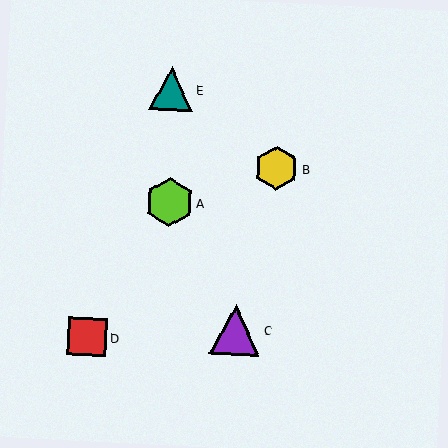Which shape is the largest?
The purple triangle (labeled C) is the largest.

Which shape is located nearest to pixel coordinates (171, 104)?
The teal triangle (labeled E) at (171, 89) is nearest to that location.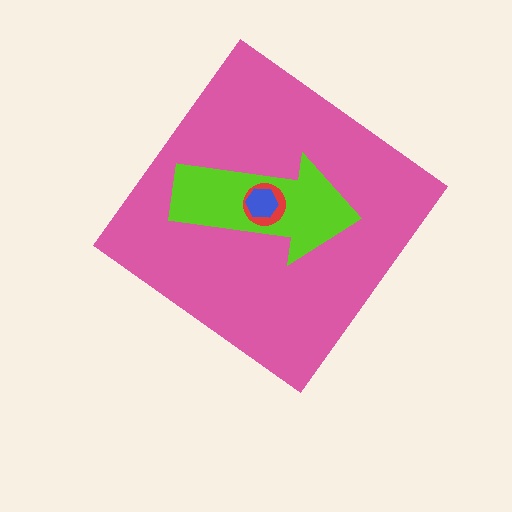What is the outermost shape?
The pink diamond.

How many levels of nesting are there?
4.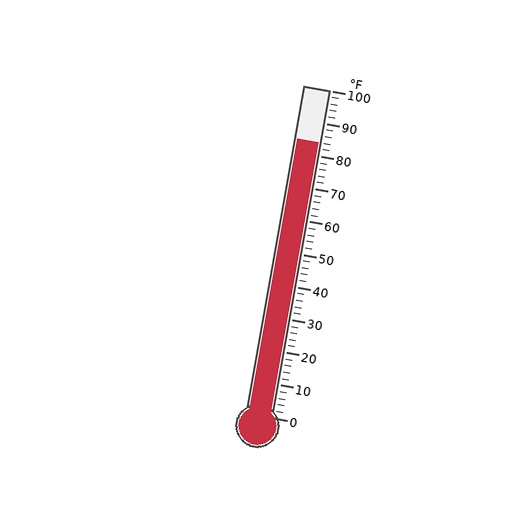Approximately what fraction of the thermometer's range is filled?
The thermometer is filled to approximately 85% of its range.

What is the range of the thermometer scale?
The thermometer scale ranges from 0°F to 100°F.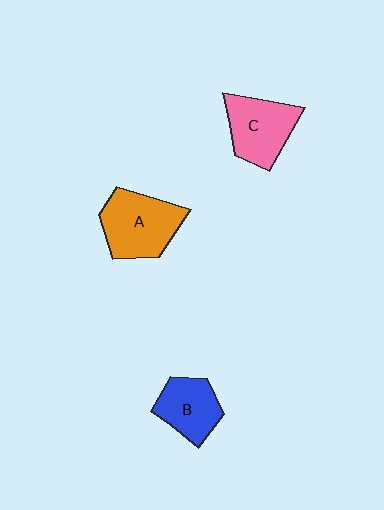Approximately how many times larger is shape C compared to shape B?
Approximately 1.2 times.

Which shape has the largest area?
Shape A (orange).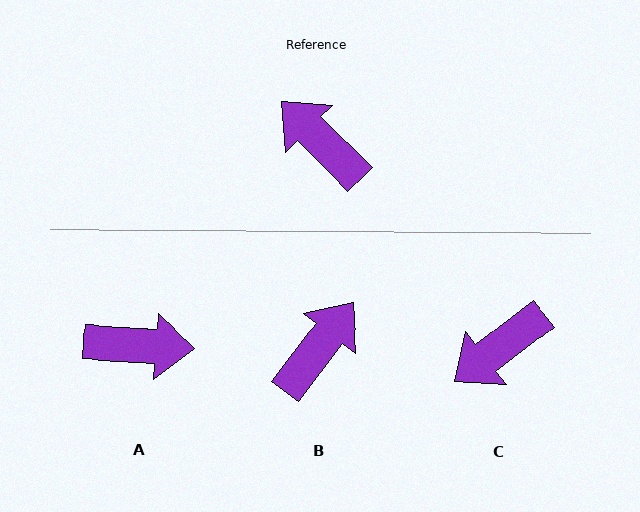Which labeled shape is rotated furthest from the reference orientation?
A, about 138 degrees away.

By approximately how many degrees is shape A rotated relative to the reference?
Approximately 138 degrees clockwise.